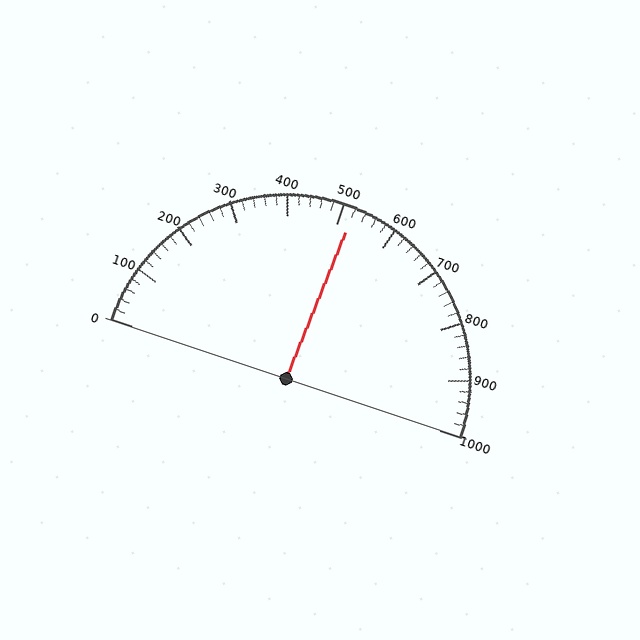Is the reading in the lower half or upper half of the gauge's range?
The reading is in the upper half of the range (0 to 1000).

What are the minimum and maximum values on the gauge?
The gauge ranges from 0 to 1000.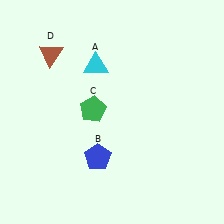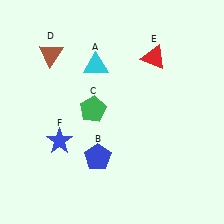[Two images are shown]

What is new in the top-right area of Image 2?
A red triangle (E) was added in the top-right area of Image 2.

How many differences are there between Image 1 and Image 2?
There are 2 differences between the two images.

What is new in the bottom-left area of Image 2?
A blue star (F) was added in the bottom-left area of Image 2.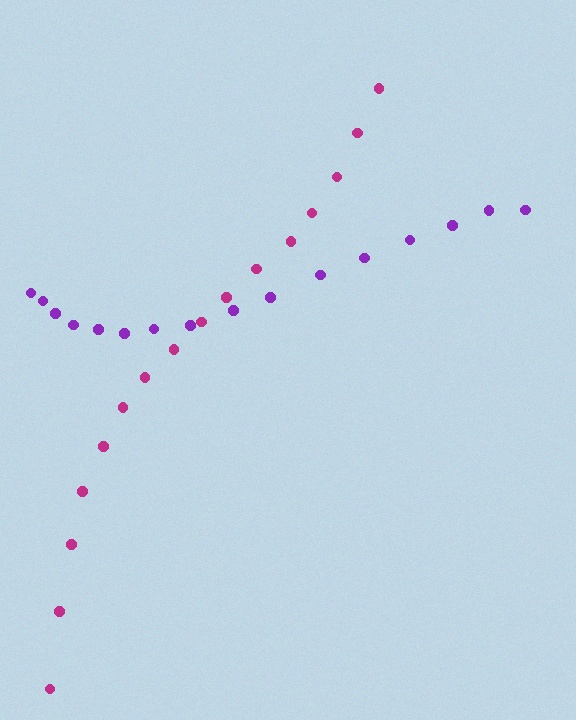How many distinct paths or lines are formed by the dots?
There are 2 distinct paths.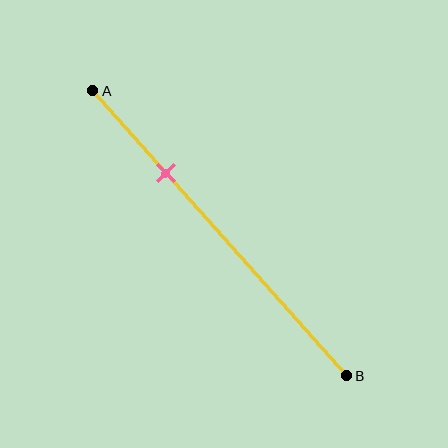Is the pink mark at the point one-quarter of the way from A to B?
No, the mark is at about 30% from A, not at the 25% one-quarter point.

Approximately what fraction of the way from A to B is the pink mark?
The pink mark is approximately 30% of the way from A to B.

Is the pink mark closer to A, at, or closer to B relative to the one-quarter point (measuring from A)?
The pink mark is closer to point B than the one-quarter point of segment AB.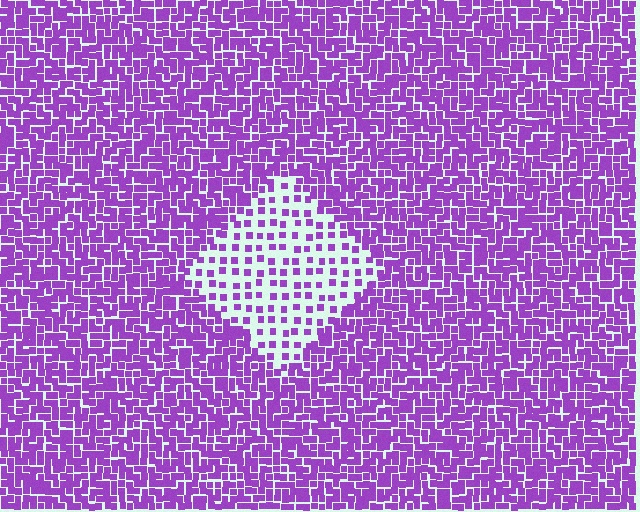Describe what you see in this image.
The image contains small purple elements arranged at two different densities. A diamond-shaped region is visible where the elements are less densely packed than the surrounding area.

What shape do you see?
I see a diamond.